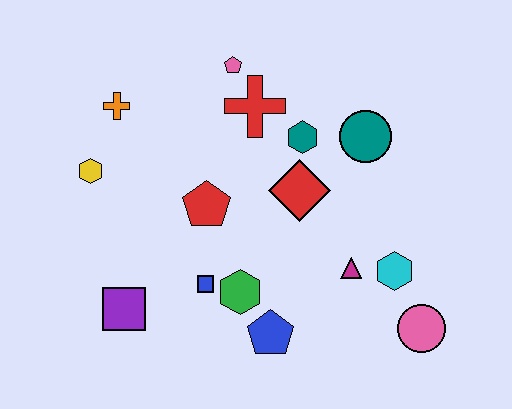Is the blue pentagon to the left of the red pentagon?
No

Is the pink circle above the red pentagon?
No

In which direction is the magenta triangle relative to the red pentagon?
The magenta triangle is to the right of the red pentagon.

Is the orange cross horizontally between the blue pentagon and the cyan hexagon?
No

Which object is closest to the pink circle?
The cyan hexagon is closest to the pink circle.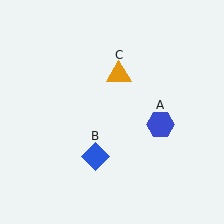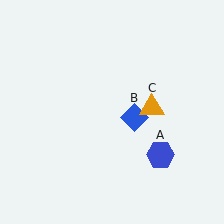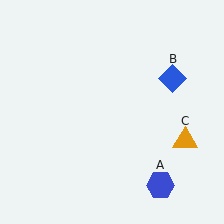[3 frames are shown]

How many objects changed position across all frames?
3 objects changed position: blue hexagon (object A), blue diamond (object B), orange triangle (object C).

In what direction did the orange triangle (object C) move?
The orange triangle (object C) moved down and to the right.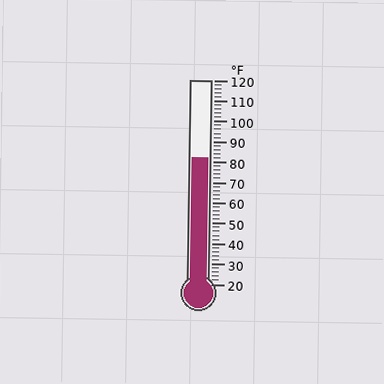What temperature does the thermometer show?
The thermometer shows approximately 82°F.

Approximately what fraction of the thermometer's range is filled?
The thermometer is filled to approximately 60% of its range.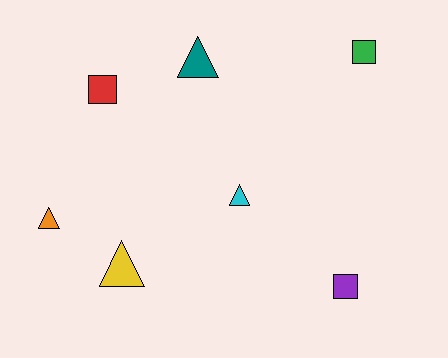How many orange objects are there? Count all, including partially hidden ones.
There is 1 orange object.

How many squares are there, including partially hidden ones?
There are 3 squares.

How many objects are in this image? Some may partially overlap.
There are 7 objects.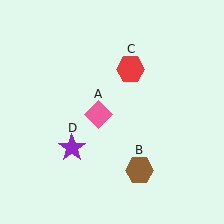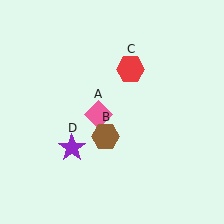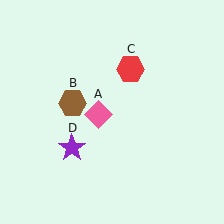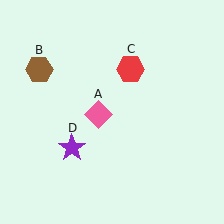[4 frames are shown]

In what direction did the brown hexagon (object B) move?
The brown hexagon (object B) moved up and to the left.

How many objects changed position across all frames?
1 object changed position: brown hexagon (object B).